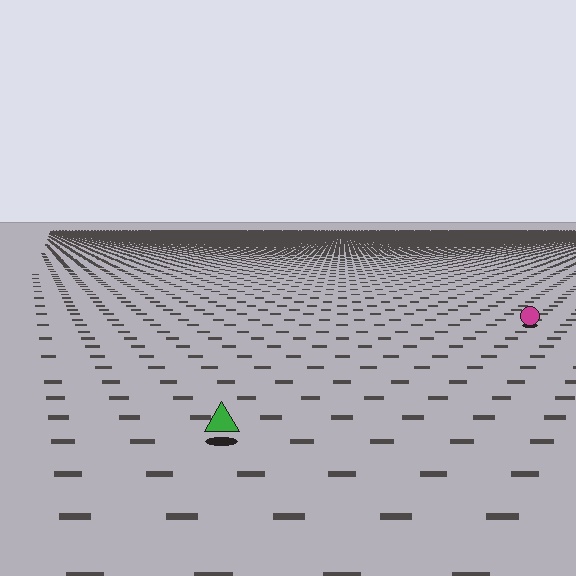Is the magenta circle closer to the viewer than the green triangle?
No. The green triangle is closer — you can tell from the texture gradient: the ground texture is coarser near it.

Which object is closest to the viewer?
The green triangle is closest. The texture marks near it are larger and more spread out.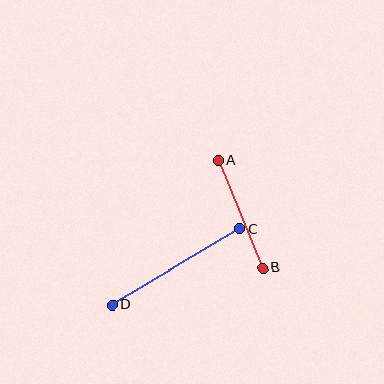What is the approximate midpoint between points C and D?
The midpoint is at approximately (176, 267) pixels.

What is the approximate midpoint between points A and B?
The midpoint is at approximately (241, 214) pixels.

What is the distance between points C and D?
The distance is approximately 149 pixels.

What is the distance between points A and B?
The distance is approximately 117 pixels.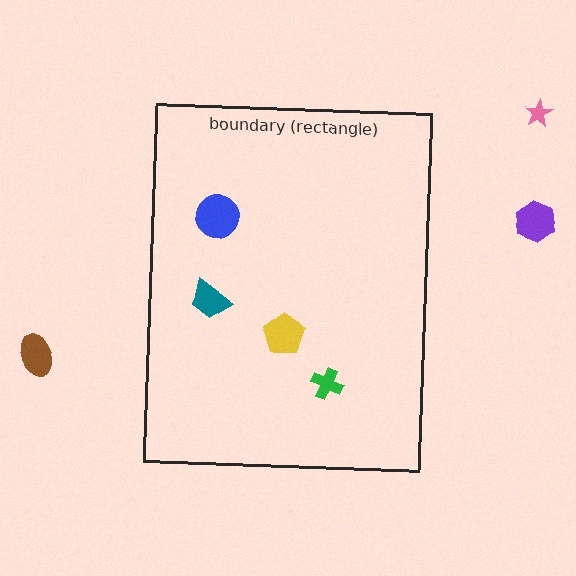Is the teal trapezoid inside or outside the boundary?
Inside.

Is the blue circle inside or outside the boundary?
Inside.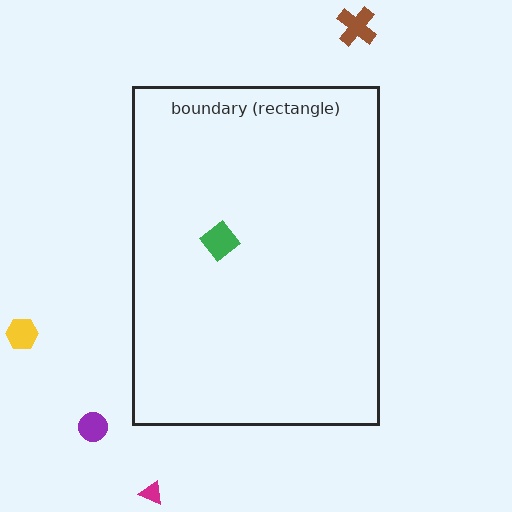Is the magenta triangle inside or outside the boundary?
Outside.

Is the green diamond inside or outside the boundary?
Inside.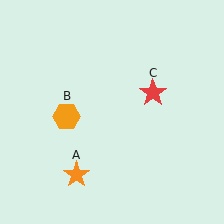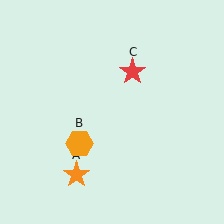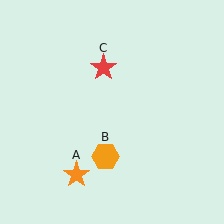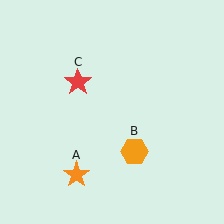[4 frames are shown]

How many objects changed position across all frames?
2 objects changed position: orange hexagon (object B), red star (object C).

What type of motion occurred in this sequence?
The orange hexagon (object B), red star (object C) rotated counterclockwise around the center of the scene.